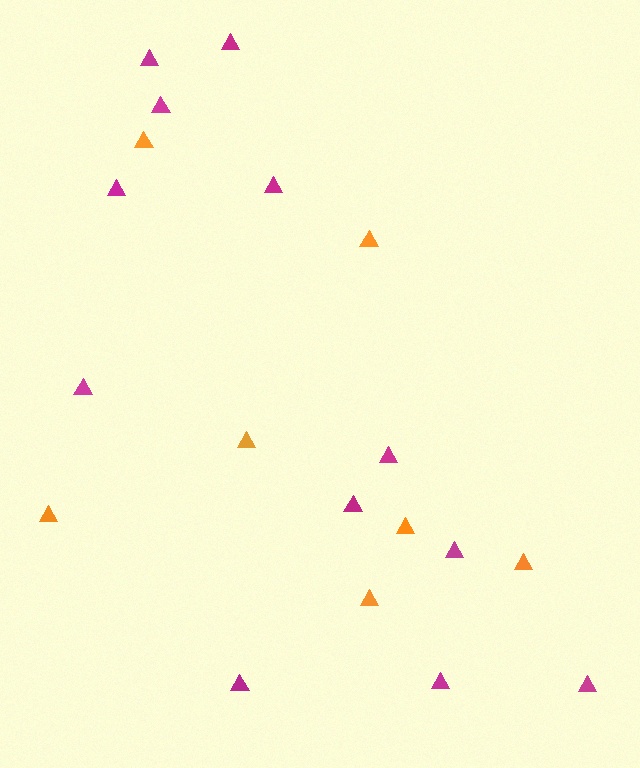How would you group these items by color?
There are 2 groups: one group of magenta triangles (12) and one group of orange triangles (7).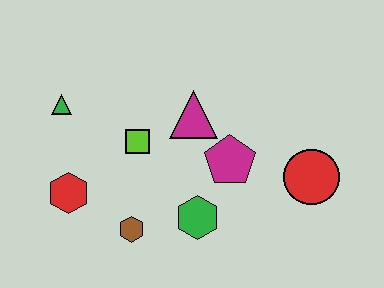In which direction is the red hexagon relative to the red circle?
The red hexagon is to the left of the red circle.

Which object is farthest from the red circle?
The green triangle is farthest from the red circle.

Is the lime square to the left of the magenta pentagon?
Yes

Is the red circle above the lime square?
No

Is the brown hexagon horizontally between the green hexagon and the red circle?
No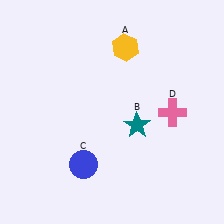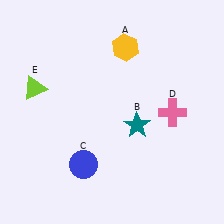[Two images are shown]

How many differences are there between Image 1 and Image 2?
There is 1 difference between the two images.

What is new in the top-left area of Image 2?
A lime triangle (E) was added in the top-left area of Image 2.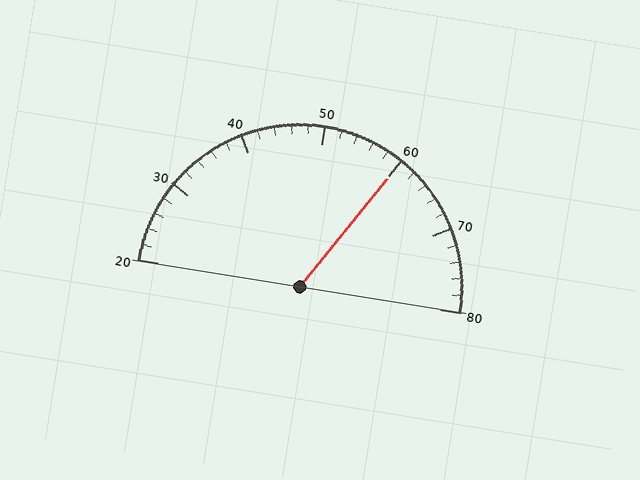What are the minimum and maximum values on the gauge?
The gauge ranges from 20 to 80.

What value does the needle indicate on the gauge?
The needle indicates approximately 60.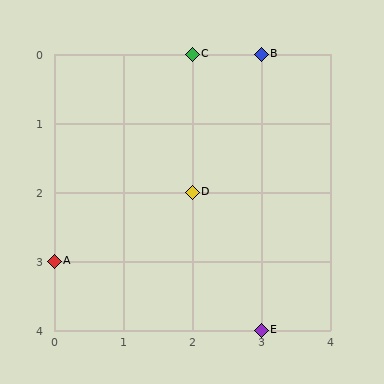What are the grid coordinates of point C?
Point C is at grid coordinates (2, 0).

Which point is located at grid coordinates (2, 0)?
Point C is at (2, 0).